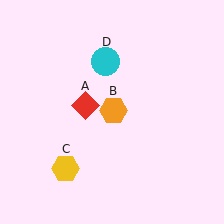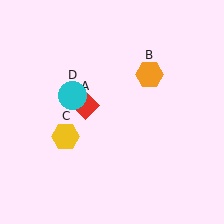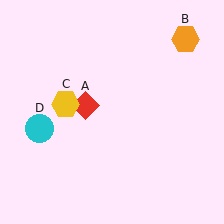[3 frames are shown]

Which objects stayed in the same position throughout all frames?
Red diamond (object A) remained stationary.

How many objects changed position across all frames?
3 objects changed position: orange hexagon (object B), yellow hexagon (object C), cyan circle (object D).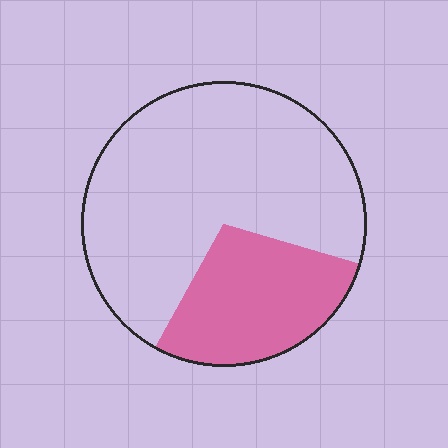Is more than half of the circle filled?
No.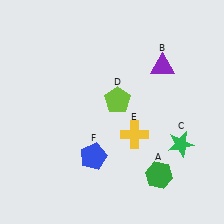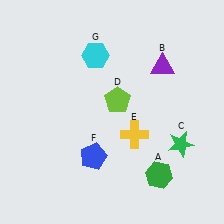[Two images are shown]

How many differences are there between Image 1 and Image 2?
There is 1 difference between the two images.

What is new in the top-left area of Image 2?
A cyan hexagon (G) was added in the top-left area of Image 2.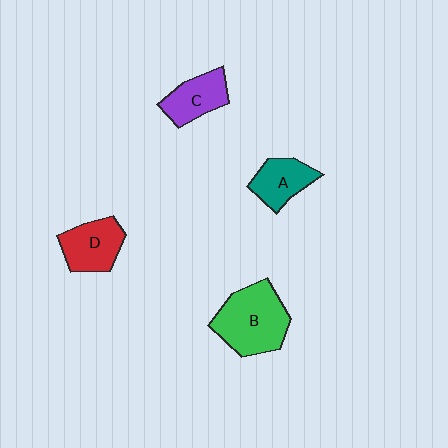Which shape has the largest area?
Shape B (green).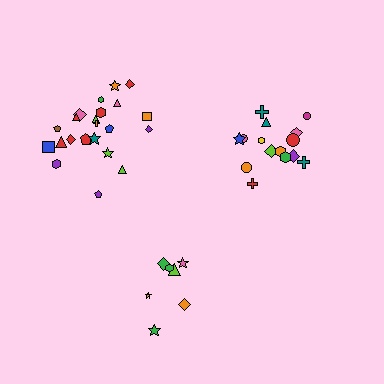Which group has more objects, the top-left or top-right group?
The top-left group.